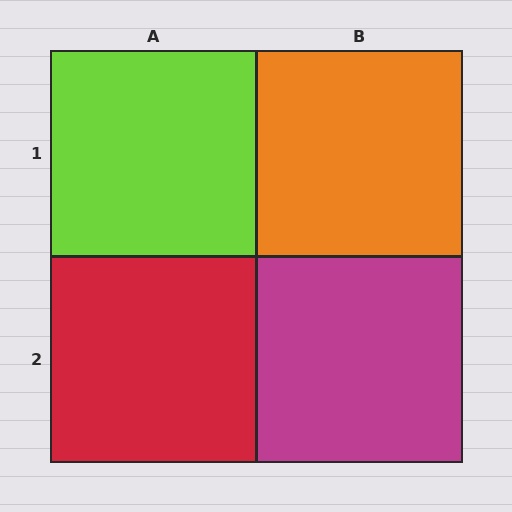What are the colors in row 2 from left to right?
Red, magenta.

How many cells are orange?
1 cell is orange.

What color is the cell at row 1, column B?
Orange.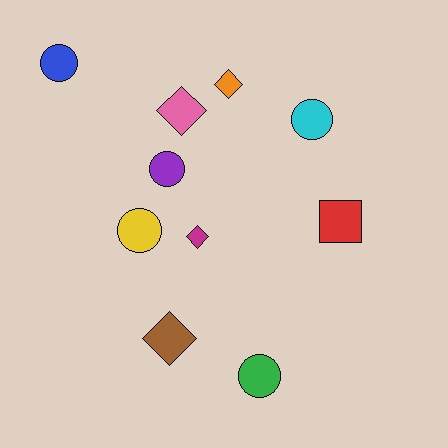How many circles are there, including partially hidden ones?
There are 5 circles.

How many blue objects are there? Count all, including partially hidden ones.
There is 1 blue object.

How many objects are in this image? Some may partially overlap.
There are 10 objects.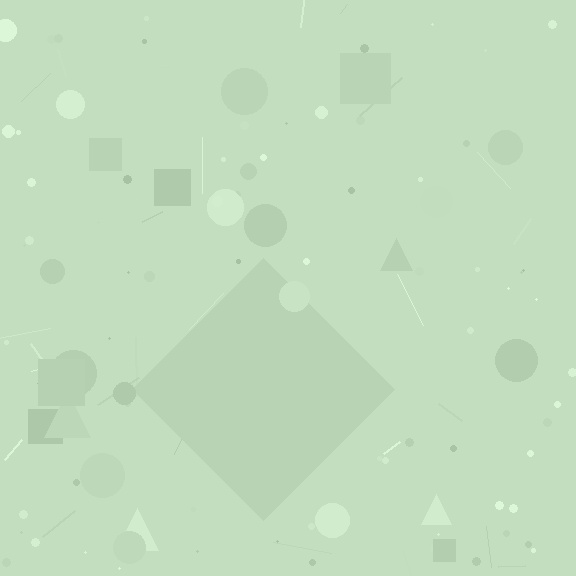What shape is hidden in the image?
A diamond is hidden in the image.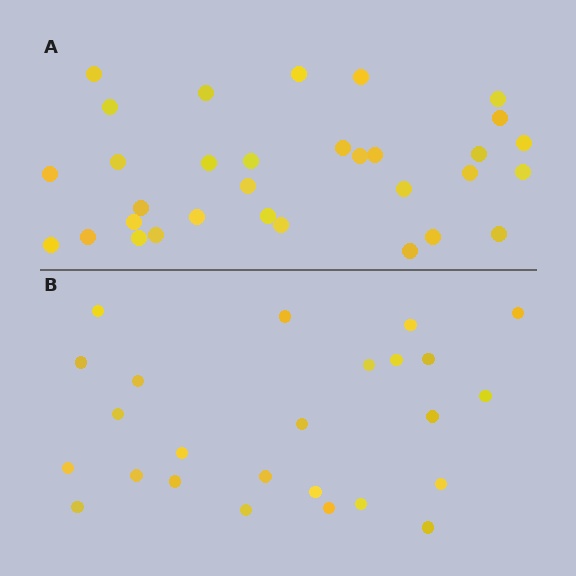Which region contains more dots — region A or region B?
Region A (the top region) has more dots.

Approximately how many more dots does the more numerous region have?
Region A has roughly 8 or so more dots than region B.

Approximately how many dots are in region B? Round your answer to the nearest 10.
About 20 dots. (The exact count is 25, which rounds to 20.)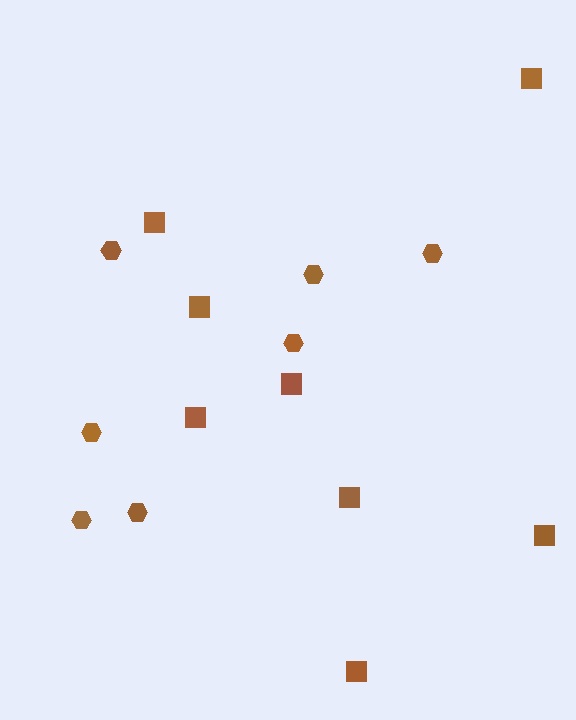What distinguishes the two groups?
There are 2 groups: one group of squares (8) and one group of hexagons (7).